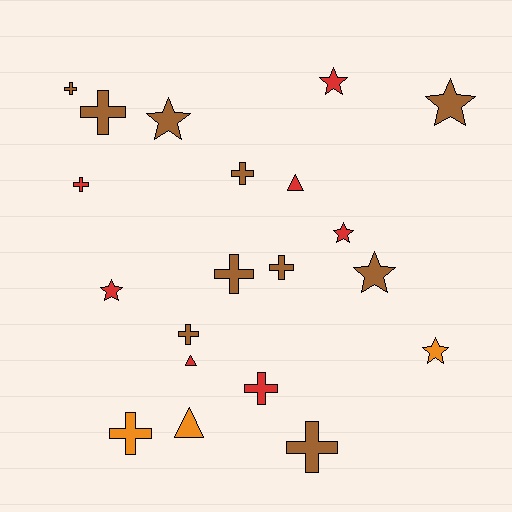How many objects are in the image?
There are 20 objects.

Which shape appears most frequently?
Cross, with 10 objects.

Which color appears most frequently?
Brown, with 10 objects.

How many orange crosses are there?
There is 1 orange cross.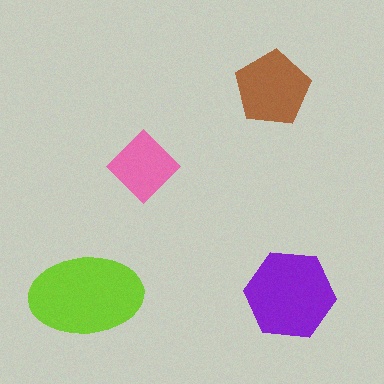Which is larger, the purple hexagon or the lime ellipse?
The lime ellipse.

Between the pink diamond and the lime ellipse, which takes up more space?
The lime ellipse.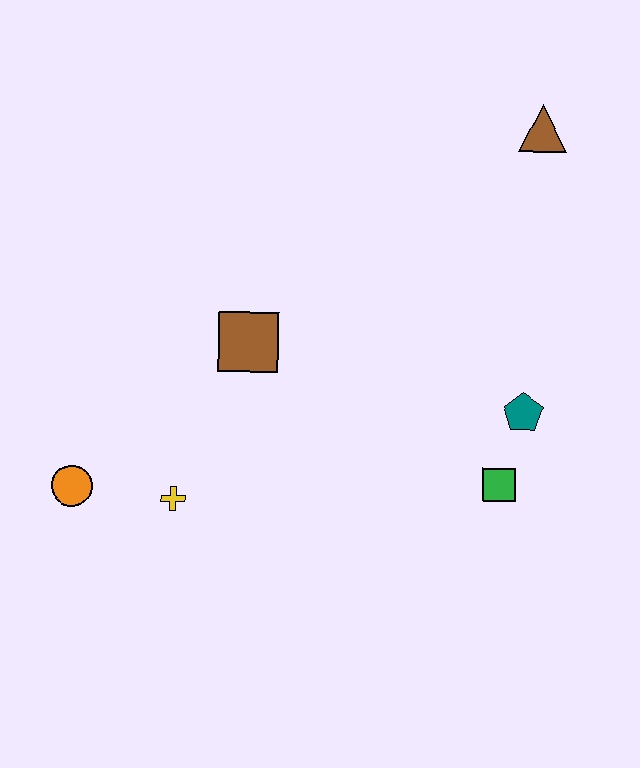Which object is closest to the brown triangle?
The teal pentagon is closest to the brown triangle.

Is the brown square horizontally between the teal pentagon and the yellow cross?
Yes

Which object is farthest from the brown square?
The brown triangle is farthest from the brown square.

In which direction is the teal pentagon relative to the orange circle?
The teal pentagon is to the right of the orange circle.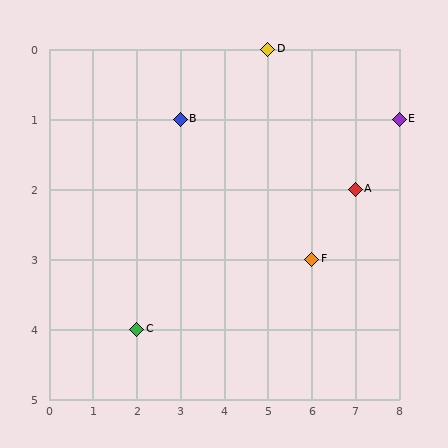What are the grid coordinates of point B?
Point B is at grid coordinates (3, 1).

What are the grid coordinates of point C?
Point C is at grid coordinates (2, 4).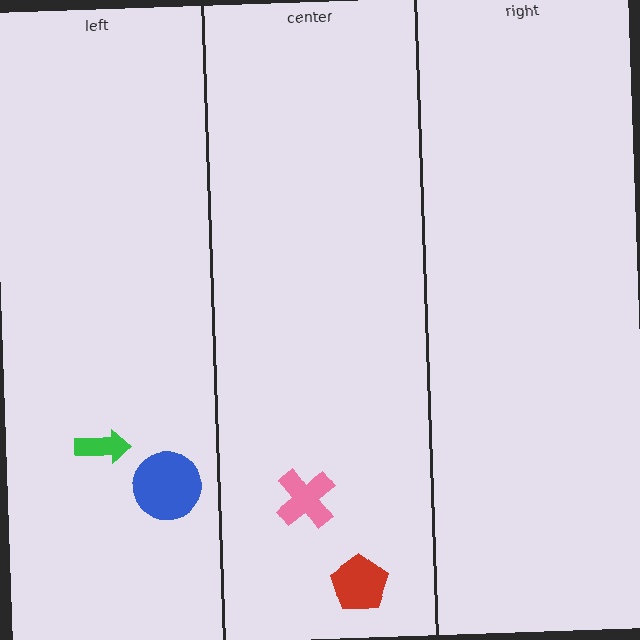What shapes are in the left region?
The green arrow, the blue circle.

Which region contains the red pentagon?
The center region.